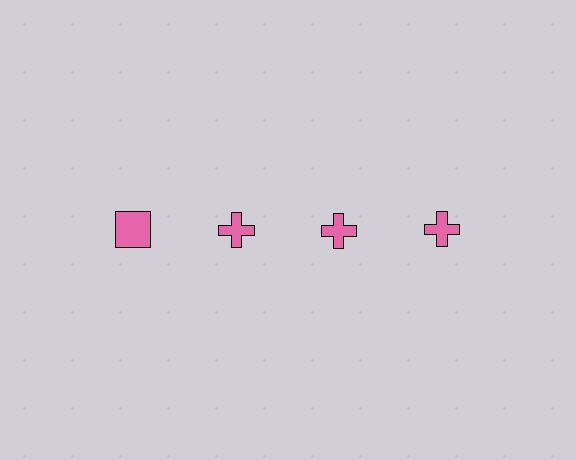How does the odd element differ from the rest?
It has a different shape: square instead of cross.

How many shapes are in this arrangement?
There are 4 shapes arranged in a grid pattern.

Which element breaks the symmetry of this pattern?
The pink square in the top row, leftmost column breaks the symmetry. All other shapes are pink crosses.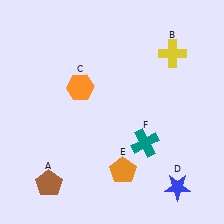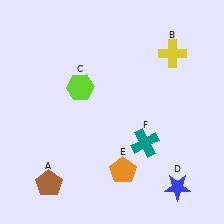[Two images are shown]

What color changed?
The hexagon (C) changed from orange in Image 1 to lime in Image 2.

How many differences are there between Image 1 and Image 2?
There is 1 difference between the two images.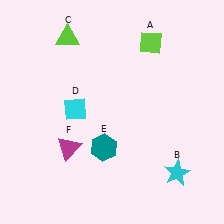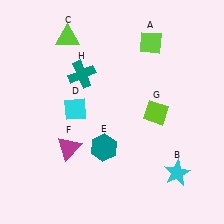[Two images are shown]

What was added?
A lime diamond (G), a teal cross (H) were added in Image 2.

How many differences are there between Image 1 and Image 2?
There are 2 differences between the two images.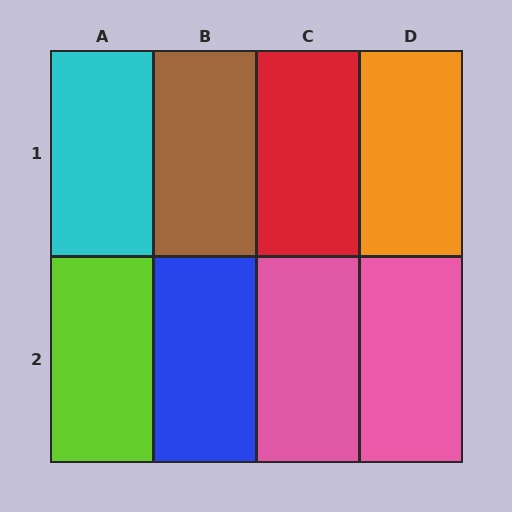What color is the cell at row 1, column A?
Cyan.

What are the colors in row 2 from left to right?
Lime, blue, pink, pink.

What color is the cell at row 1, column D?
Orange.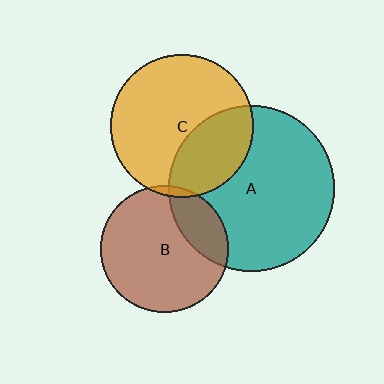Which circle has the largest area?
Circle A (teal).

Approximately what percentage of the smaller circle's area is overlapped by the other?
Approximately 30%.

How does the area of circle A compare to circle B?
Approximately 1.7 times.